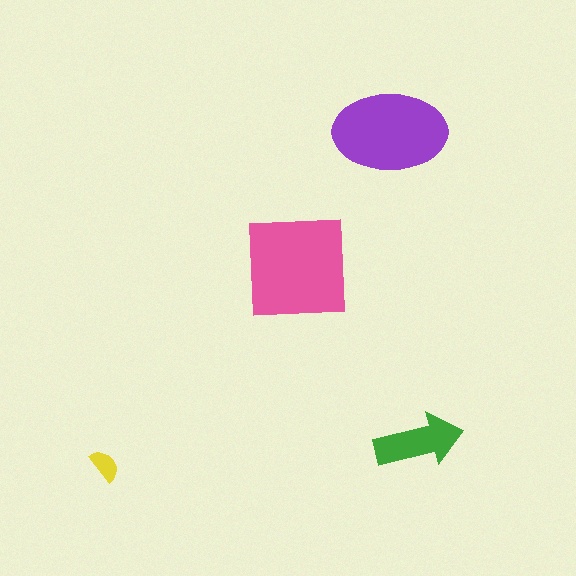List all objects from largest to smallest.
The pink square, the purple ellipse, the green arrow, the yellow semicircle.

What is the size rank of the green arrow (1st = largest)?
3rd.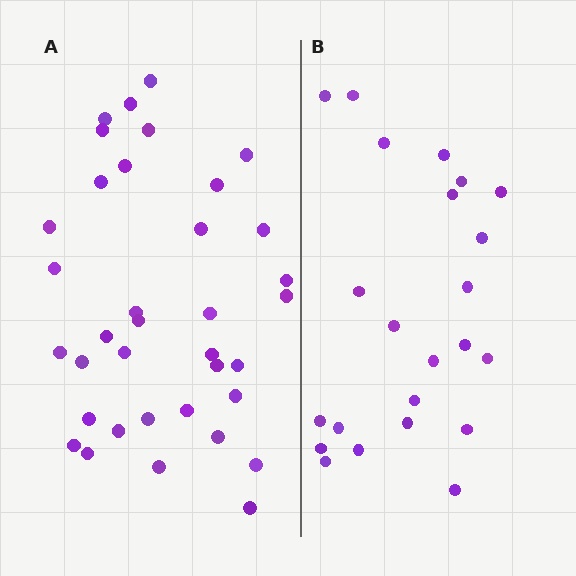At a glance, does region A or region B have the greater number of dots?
Region A (the left region) has more dots.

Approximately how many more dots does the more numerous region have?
Region A has approximately 15 more dots than region B.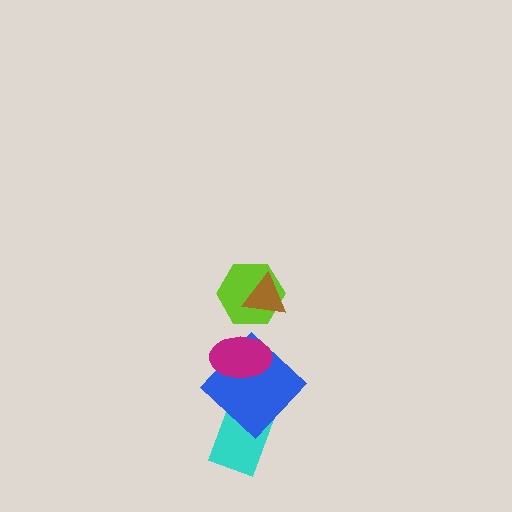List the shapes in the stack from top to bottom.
From top to bottom: the brown triangle, the lime hexagon, the magenta ellipse, the blue diamond, the cyan rectangle.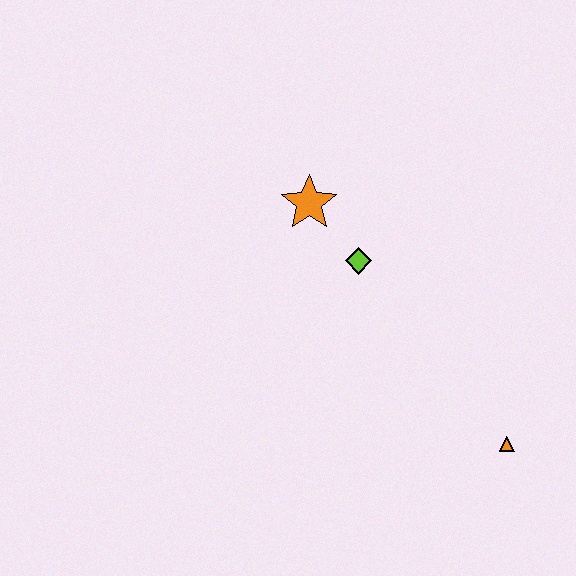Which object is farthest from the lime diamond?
The orange triangle is farthest from the lime diamond.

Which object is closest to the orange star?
The lime diamond is closest to the orange star.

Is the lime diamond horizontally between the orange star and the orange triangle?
Yes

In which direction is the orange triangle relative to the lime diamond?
The orange triangle is below the lime diamond.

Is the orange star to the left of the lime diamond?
Yes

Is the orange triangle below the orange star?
Yes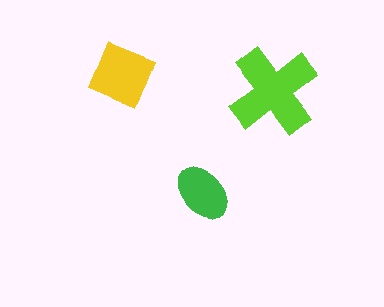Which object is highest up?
The yellow diamond is topmost.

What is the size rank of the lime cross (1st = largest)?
1st.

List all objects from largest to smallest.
The lime cross, the yellow diamond, the green ellipse.